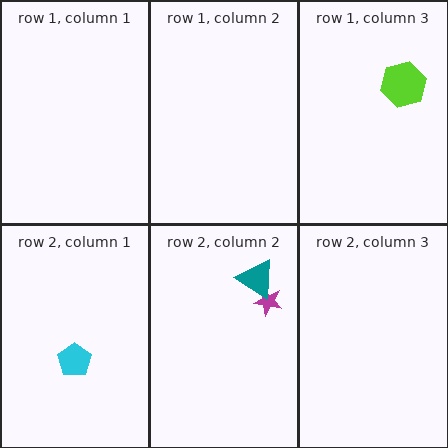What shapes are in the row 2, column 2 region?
The magenta star, the teal triangle.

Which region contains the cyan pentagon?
The row 2, column 1 region.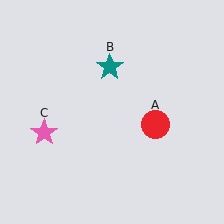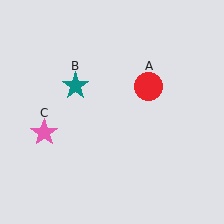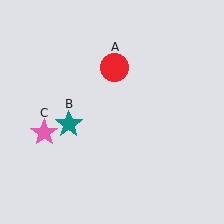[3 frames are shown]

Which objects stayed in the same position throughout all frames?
Pink star (object C) remained stationary.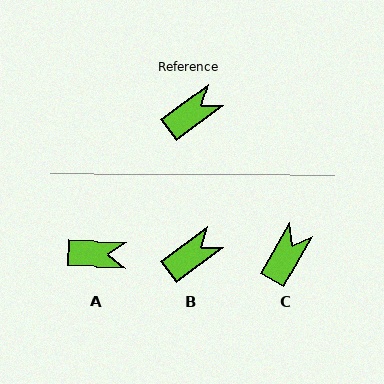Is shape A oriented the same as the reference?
No, it is off by about 39 degrees.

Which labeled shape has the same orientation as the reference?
B.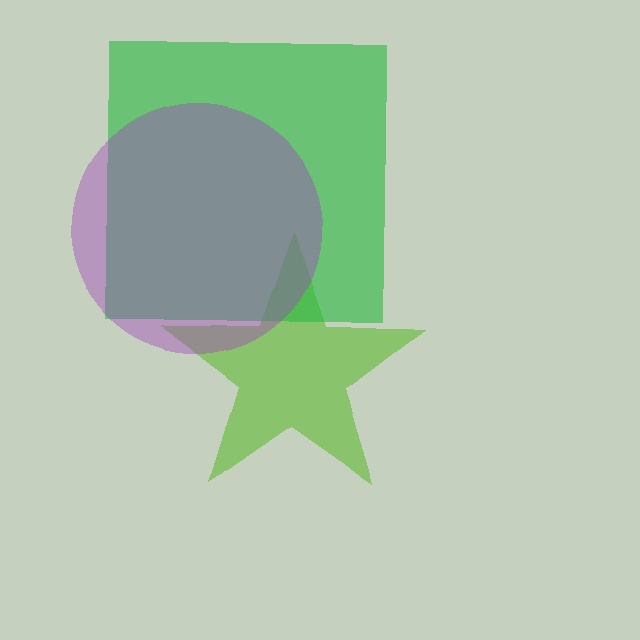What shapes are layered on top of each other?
The layered shapes are: a lime star, a green square, a purple circle.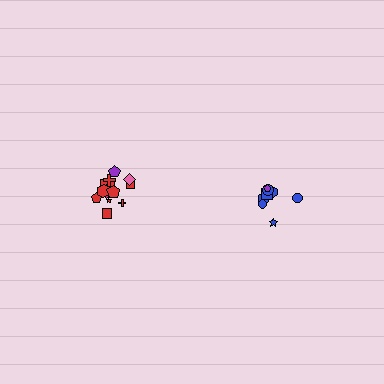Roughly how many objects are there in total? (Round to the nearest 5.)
Roughly 20 objects in total.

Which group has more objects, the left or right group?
The left group.